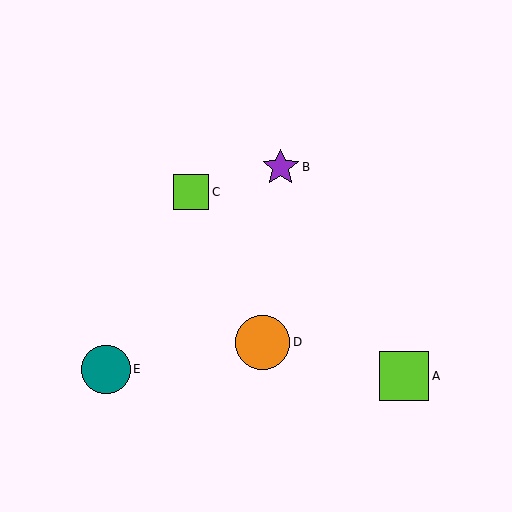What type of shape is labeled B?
Shape B is a purple star.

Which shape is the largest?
The orange circle (labeled D) is the largest.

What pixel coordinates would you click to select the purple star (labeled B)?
Click at (281, 167) to select the purple star B.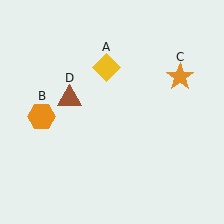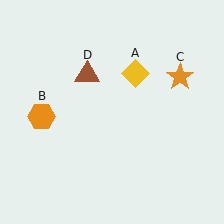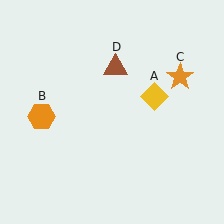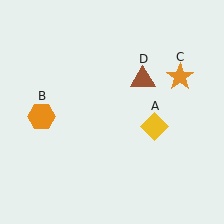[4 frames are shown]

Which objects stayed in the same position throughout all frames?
Orange hexagon (object B) and orange star (object C) remained stationary.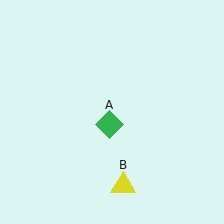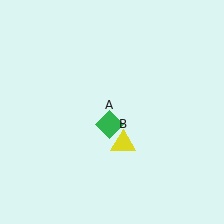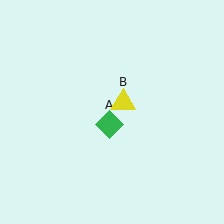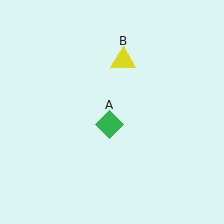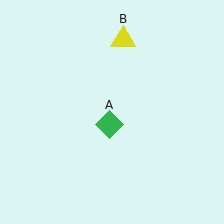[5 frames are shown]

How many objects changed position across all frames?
1 object changed position: yellow triangle (object B).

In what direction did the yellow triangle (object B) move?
The yellow triangle (object B) moved up.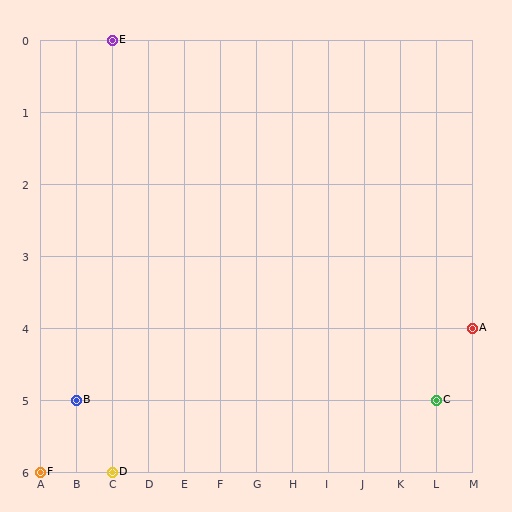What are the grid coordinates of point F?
Point F is at grid coordinates (A, 6).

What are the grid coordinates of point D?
Point D is at grid coordinates (C, 6).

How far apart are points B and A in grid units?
Points B and A are 11 columns and 1 row apart (about 11.0 grid units diagonally).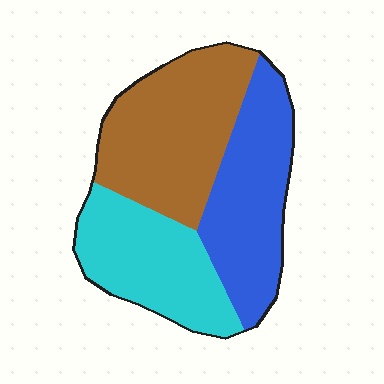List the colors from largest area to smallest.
From largest to smallest: brown, blue, cyan.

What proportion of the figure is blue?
Blue takes up about one third (1/3) of the figure.